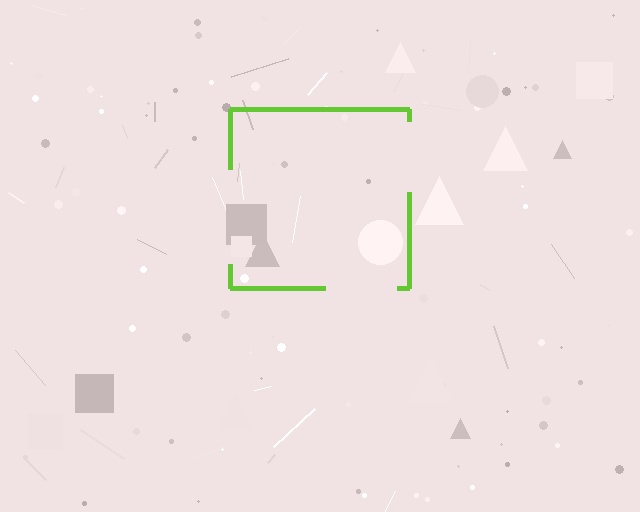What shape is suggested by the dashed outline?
The dashed outline suggests a square.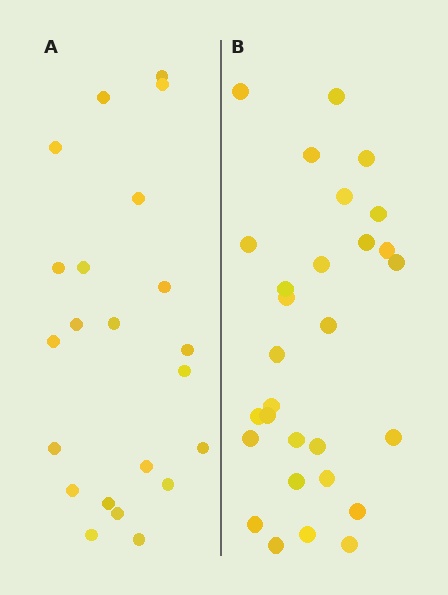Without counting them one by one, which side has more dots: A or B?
Region B (the right region) has more dots.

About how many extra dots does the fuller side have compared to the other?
Region B has roughly 8 or so more dots than region A.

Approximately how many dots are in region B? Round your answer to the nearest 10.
About 30 dots. (The exact count is 29, which rounds to 30.)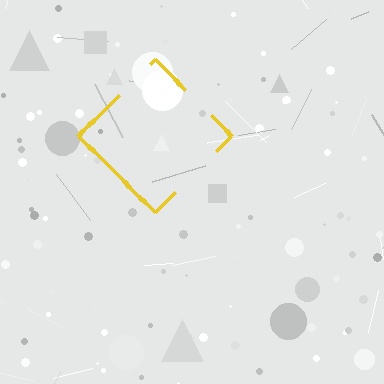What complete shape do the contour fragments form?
The contour fragments form a diamond.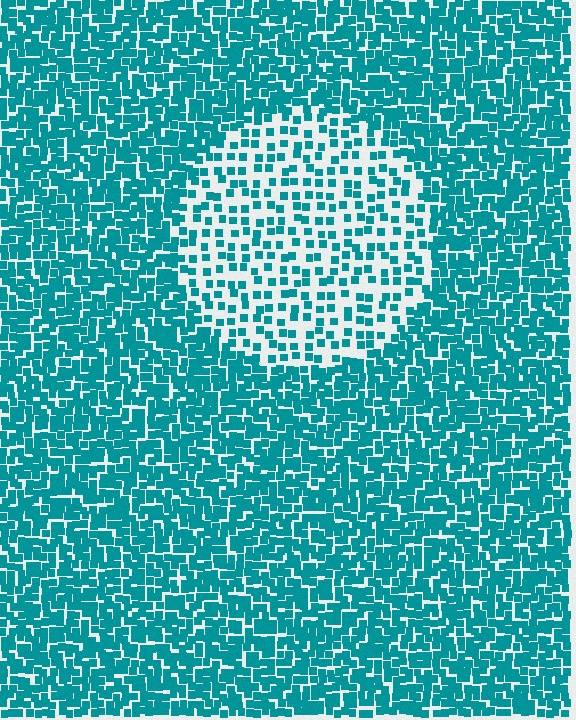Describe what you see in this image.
The image contains small teal elements arranged at two different densities. A circle-shaped region is visible where the elements are less densely packed than the surrounding area.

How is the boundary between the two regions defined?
The boundary is defined by a change in element density (approximately 2.4x ratio). All elements are the same color, size, and shape.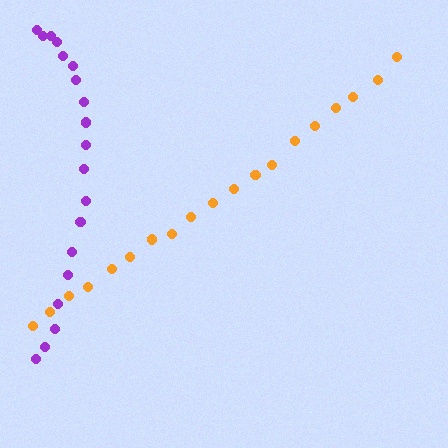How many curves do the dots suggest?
There are 2 distinct paths.